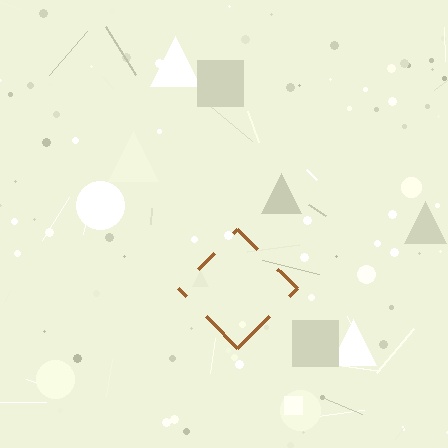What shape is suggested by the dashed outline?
The dashed outline suggests a diamond.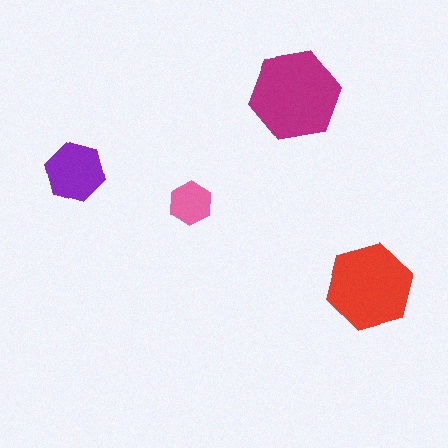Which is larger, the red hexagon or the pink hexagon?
The red one.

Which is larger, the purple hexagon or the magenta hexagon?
The magenta one.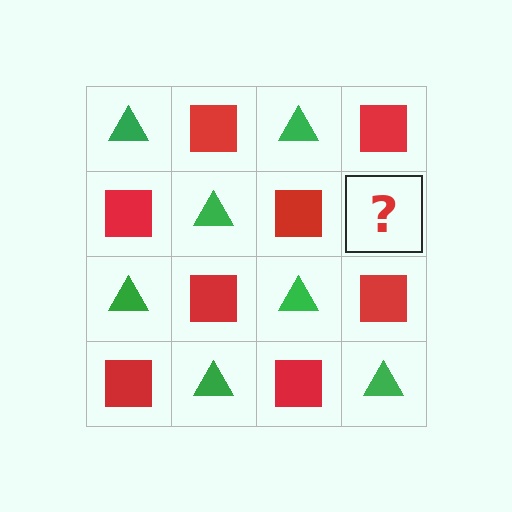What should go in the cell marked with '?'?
The missing cell should contain a green triangle.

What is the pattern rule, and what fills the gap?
The rule is that it alternates green triangle and red square in a checkerboard pattern. The gap should be filled with a green triangle.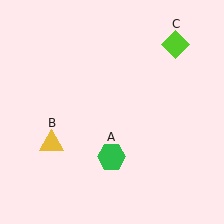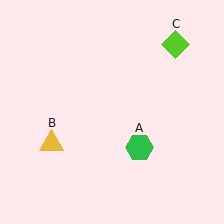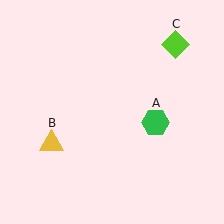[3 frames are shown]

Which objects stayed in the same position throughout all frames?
Yellow triangle (object B) and lime diamond (object C) remained stationary.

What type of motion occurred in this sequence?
The green hexagon (object A) rotated counterclockwise around the center of the scene.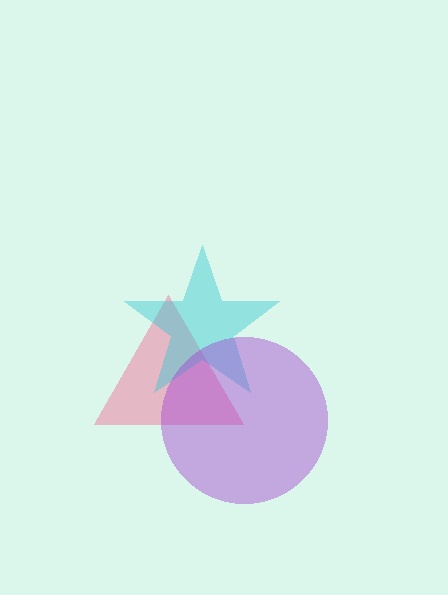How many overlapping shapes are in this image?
There are 3 overlapping shapes in the image.